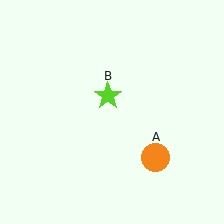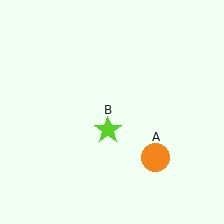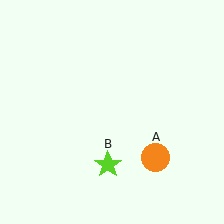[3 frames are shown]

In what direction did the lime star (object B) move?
The lime star (object B) moved down.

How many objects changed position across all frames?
1 object changed position: lime star (object B).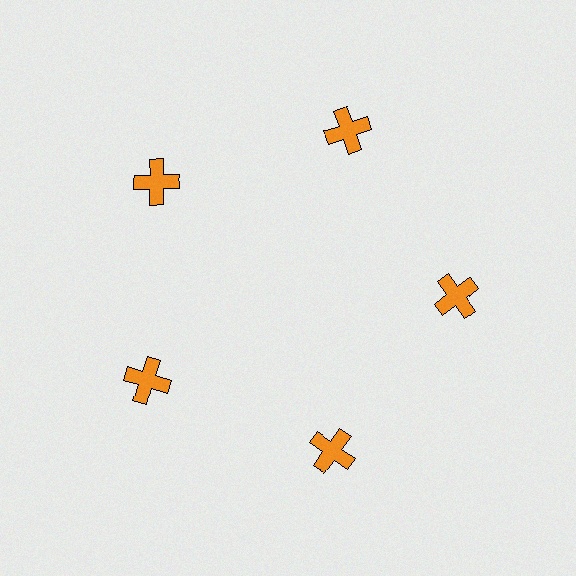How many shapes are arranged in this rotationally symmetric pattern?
There are 5 shapes, arranged in 5 groups of 1.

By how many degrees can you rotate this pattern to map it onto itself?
The pattern maps onto itself every 72 degrees of rotation.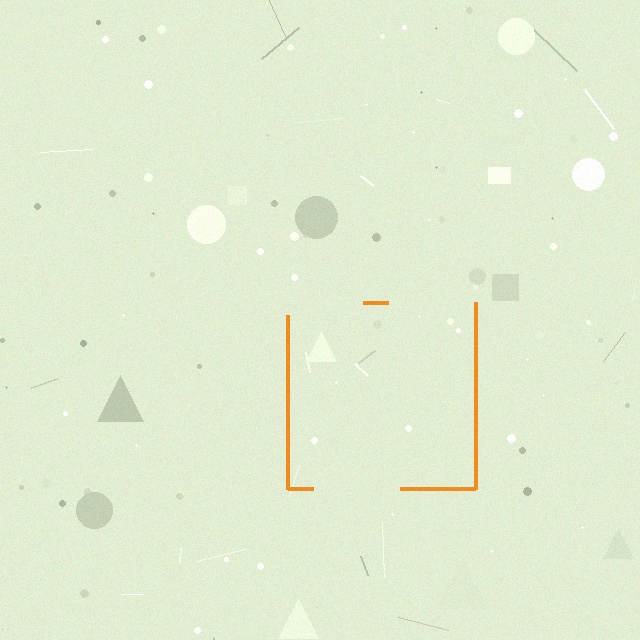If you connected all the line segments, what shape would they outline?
They would outline a square.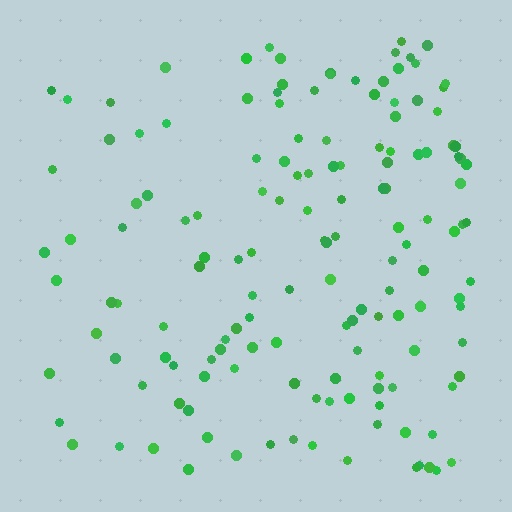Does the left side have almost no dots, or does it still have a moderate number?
Still a moderate number, just noticeably fewer than the right.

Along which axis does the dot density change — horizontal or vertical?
Horizontal.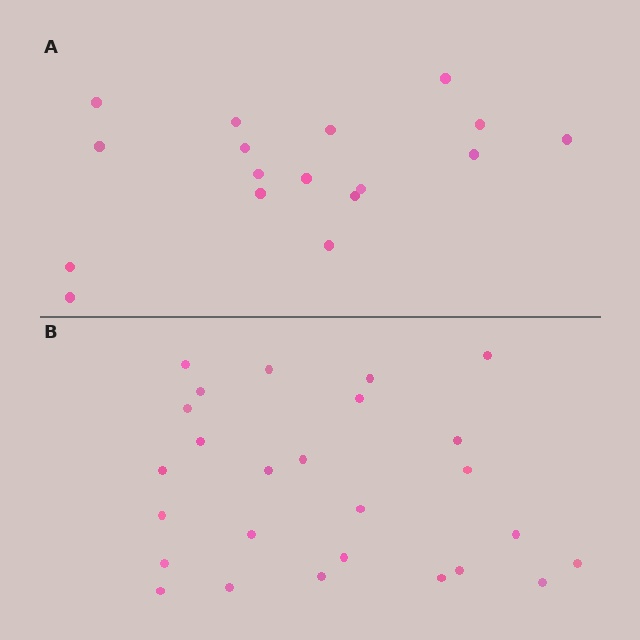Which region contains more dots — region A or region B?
Region B (the bottom region) has more dots.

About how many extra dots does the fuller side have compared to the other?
Region B has roughly 8 or so more dots than region A.